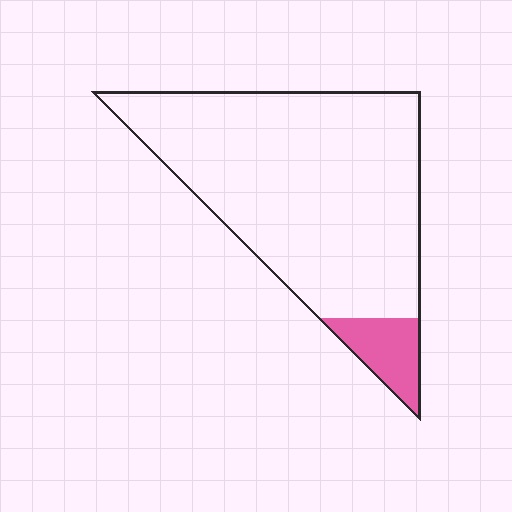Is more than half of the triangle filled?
No.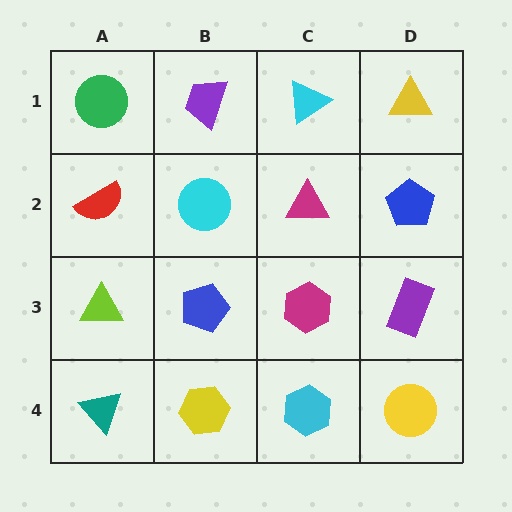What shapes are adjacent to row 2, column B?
A purple trapezoid (row 1, column B), a blue pentagon (row 3, column B), a red semicircle (row 2, column A), a magenta triangle (row 2, column C).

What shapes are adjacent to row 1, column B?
A cyan circle (row 2, column B), a green circle (row 1, column A), a cyan triangle (row 1, column C).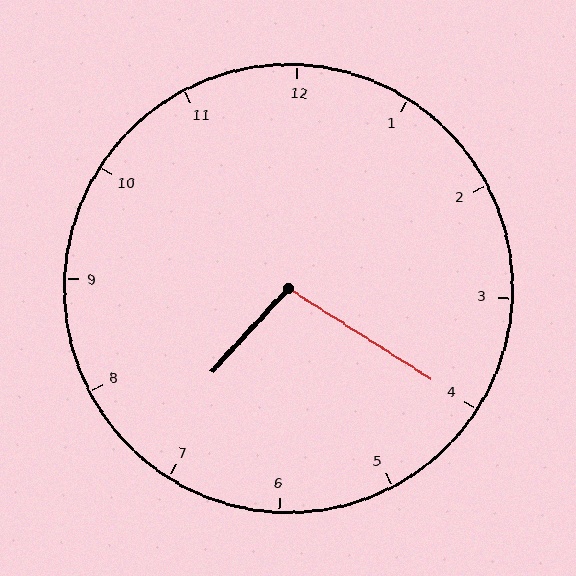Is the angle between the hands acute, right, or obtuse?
It is obtuse.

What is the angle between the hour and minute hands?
Approximately 100 degrees.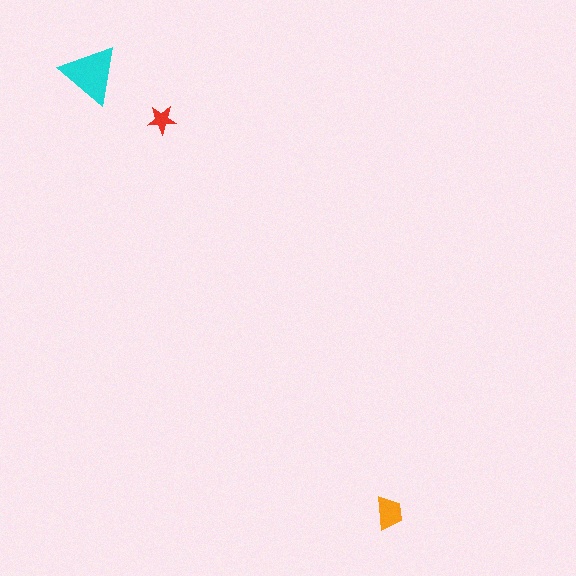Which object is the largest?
The cyan triangle.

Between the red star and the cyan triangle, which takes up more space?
The cyan triangle.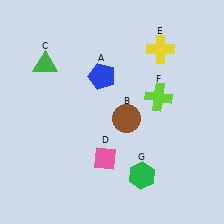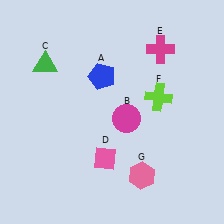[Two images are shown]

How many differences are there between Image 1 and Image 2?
There are 3 differences between the two images.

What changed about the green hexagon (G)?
In Image 1, G is green. In Image 2, it changed to pink.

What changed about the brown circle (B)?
In Image 1, B is brown. In Image 2, it changed to magenta.